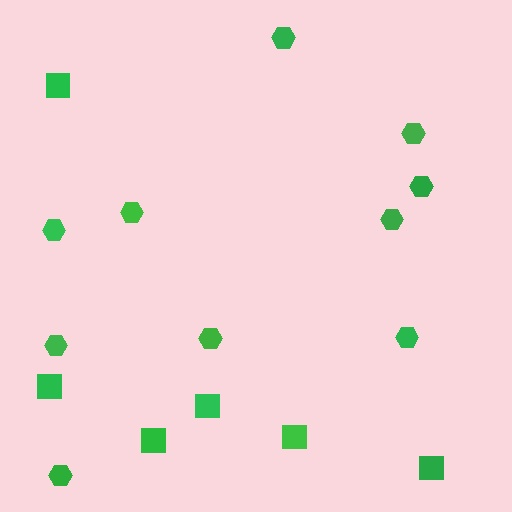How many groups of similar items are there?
There are 2 groups: one group of hexagons (10) and one group of squares (6).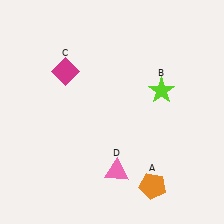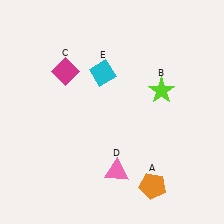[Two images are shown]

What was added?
A cyan diamond (E) was added in Image 2.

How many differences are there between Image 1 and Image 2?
There is 1 difference between the two images.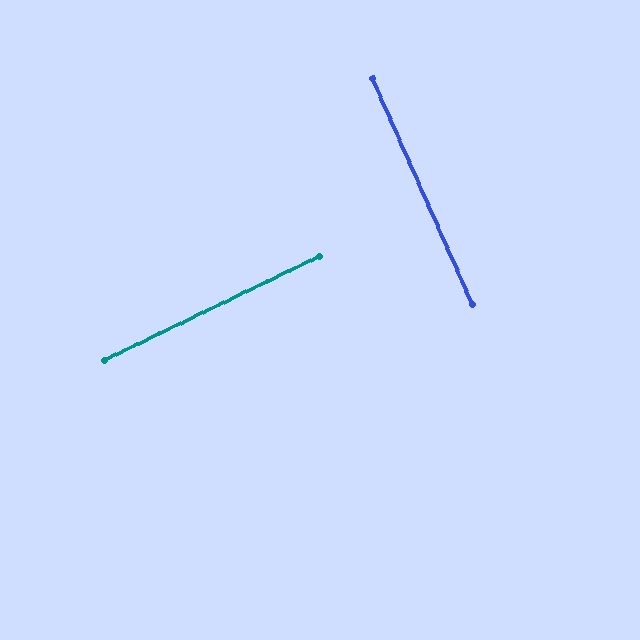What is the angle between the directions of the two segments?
Approximately 88 degrees.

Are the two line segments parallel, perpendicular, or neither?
Perpendicular — they meet at approximately 88°.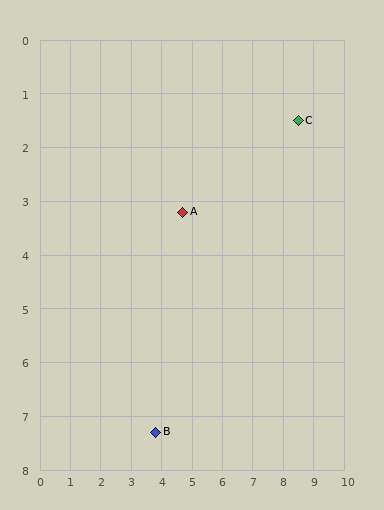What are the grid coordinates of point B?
Point B is at approximately (3.8, 7.3).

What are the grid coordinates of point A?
Point A is at approximately (4.7, 3.2).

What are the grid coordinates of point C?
Point C is at approximately (8.5, 1.5).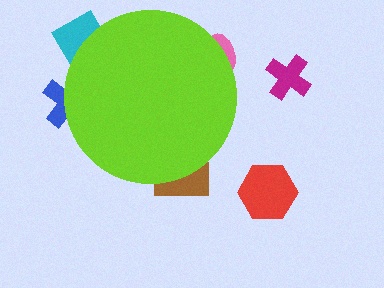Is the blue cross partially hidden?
Yes, the blue cross is partially hidden behind the lime circle.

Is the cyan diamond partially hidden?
Yes, the cyan diamond is partially hidden behind the lime circle.